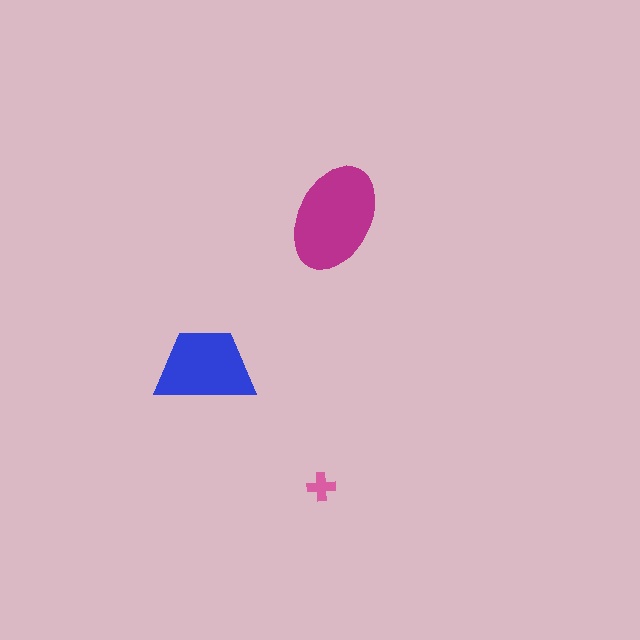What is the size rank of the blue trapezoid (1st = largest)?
2nd.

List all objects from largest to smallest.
The magenta ellipse, the blue trapezoid, the pink cross.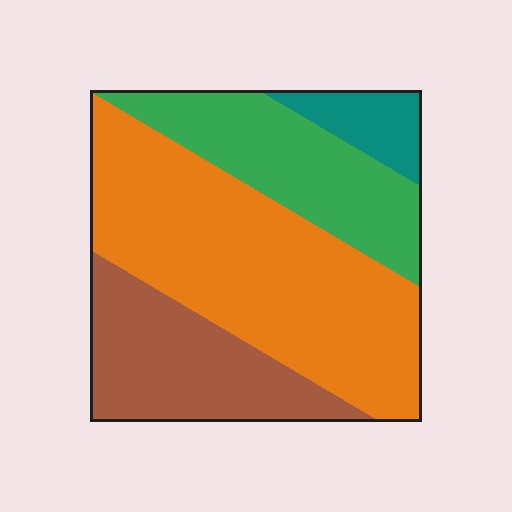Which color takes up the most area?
Orange, at roughly 45%.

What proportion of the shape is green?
Green covers about 25% of the shape.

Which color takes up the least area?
Teal, at roughly 5%.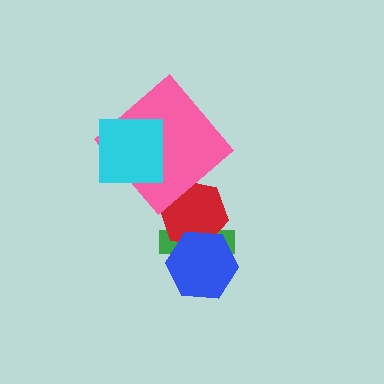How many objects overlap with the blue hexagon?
2 objects overlap with the blue hexagon.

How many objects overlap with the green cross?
2 objects overlap with the green cross.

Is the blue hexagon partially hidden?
No, no other shape covers it.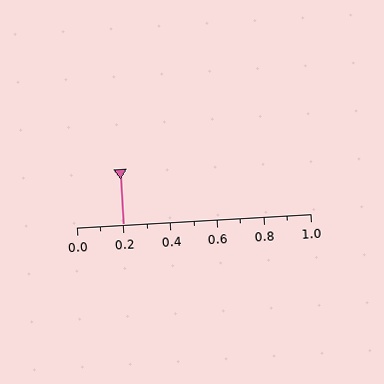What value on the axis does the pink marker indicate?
The marker indicates approximately 0.2.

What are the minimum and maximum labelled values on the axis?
The axis runs from 0.0 to 1.0.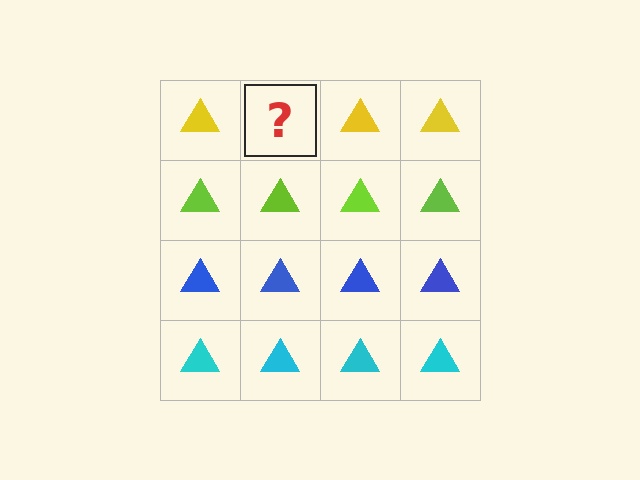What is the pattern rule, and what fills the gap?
The rule is that each row has a consistent color. The gap should be filled with a yellow triangle.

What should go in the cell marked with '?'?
The missing cell should contain a yellow triangle.